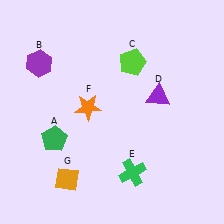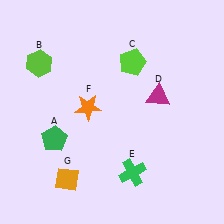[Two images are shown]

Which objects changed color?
B changed from purple to lime. D changed from purple to magenta.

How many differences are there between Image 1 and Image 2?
There are 2 differences between the two images.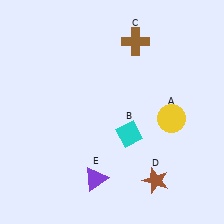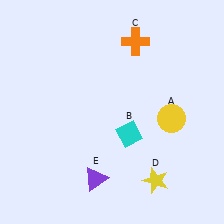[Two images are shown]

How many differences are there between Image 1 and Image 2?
There are 2 differences between the two images.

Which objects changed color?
C changed from brown to orange. D changed from brown to yellow.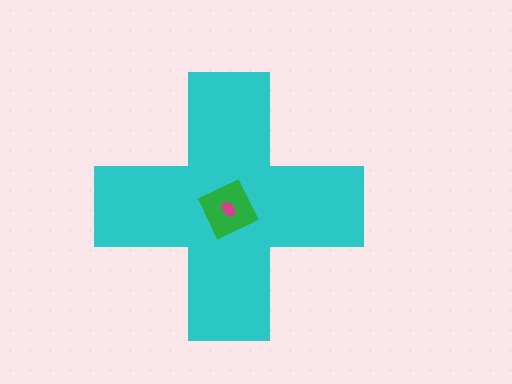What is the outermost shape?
The cyan cross.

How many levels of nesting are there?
3.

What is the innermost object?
The magenta ellipse.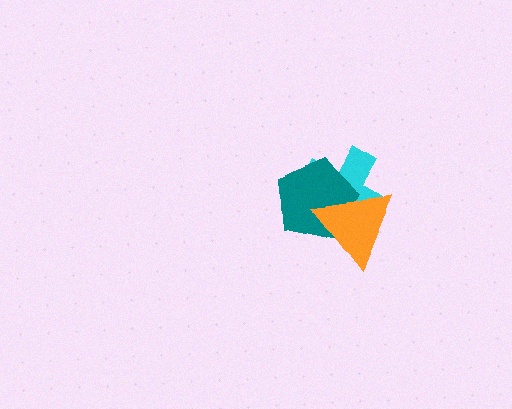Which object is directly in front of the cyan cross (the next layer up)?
The teal pentagon is directly in front of the cyan cross.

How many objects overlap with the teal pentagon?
2 objects overlap with the teal pentagon.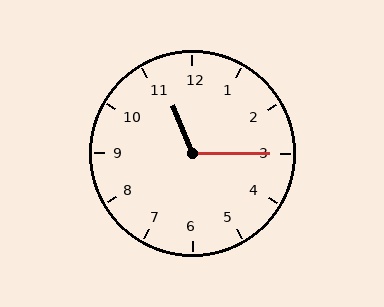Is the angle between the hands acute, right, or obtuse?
It is obtuse.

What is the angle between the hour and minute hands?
Approximately 112 degrees.